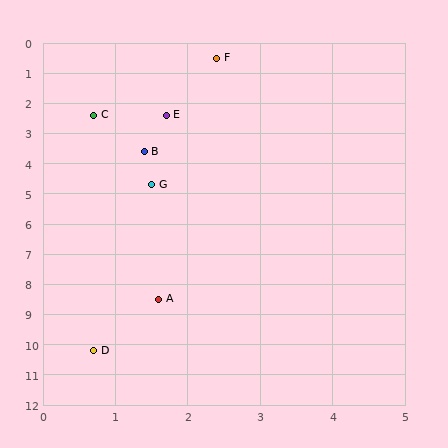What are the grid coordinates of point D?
Point D is at approximately (0.7, 10.2).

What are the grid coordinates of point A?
Point A is at approximately (1.6, 8.5).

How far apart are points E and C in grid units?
Points E and C are about 1.0 grid units apart.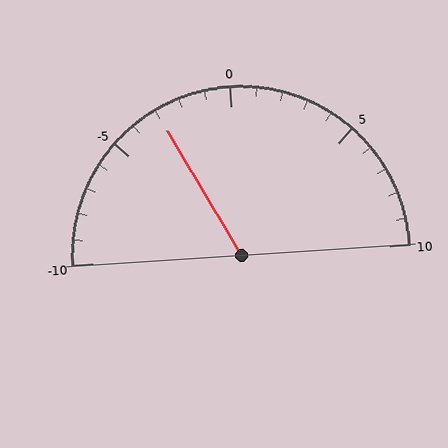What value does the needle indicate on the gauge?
The needle indicates approximately -3.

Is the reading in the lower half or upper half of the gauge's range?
The reading is in the lower half of the range (-10 to 10).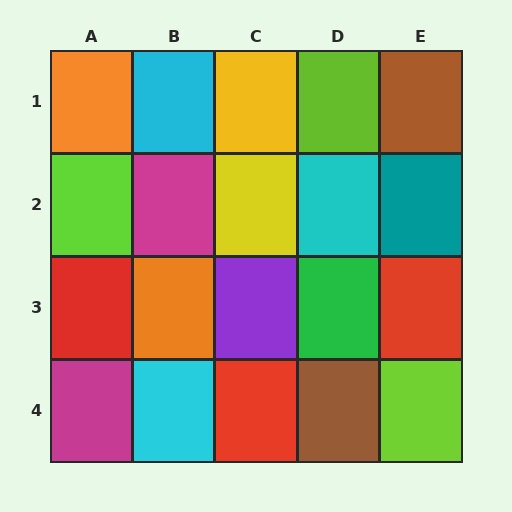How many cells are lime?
3 cells are lime.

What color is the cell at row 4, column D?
Brown.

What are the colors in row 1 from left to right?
Orange, cyan, yellow, lime, brown.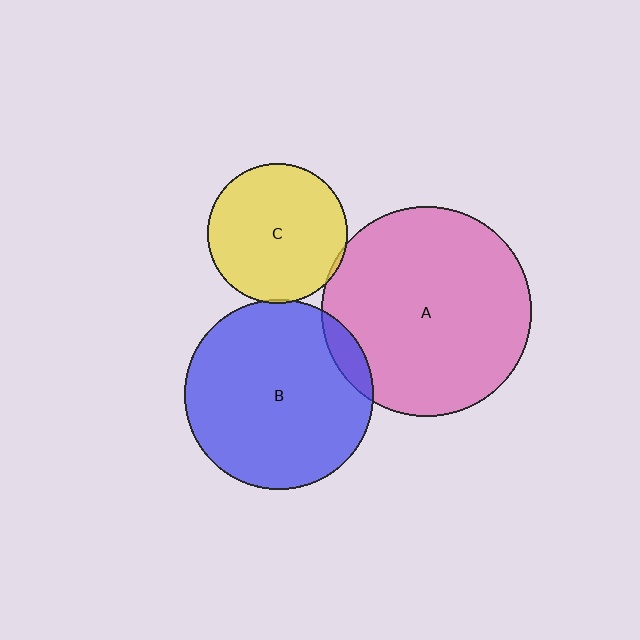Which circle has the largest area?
Circle A (pink).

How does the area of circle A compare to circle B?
Approximately 1.2 times.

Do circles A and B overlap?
Yes.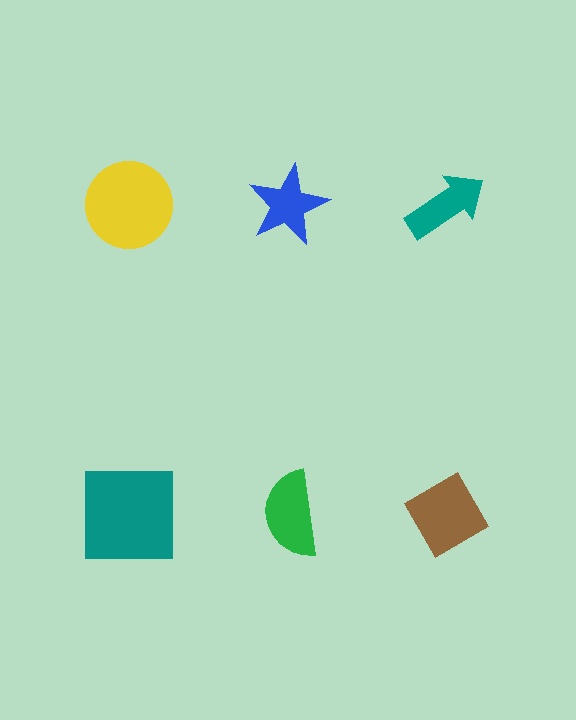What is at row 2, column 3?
A brown diamond.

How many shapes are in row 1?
3 shapes.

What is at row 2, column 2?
A green semicircle.